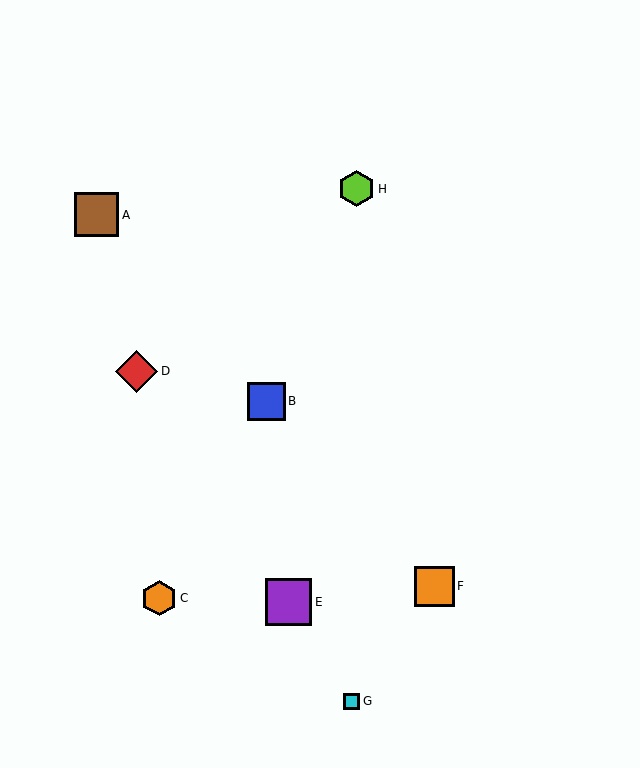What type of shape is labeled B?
Shape B is a blue square.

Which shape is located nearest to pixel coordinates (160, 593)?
The orange hexagon (labeled C) at (159, 598) is nearest to that location.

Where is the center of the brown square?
The center of the brown square is at (97, 215).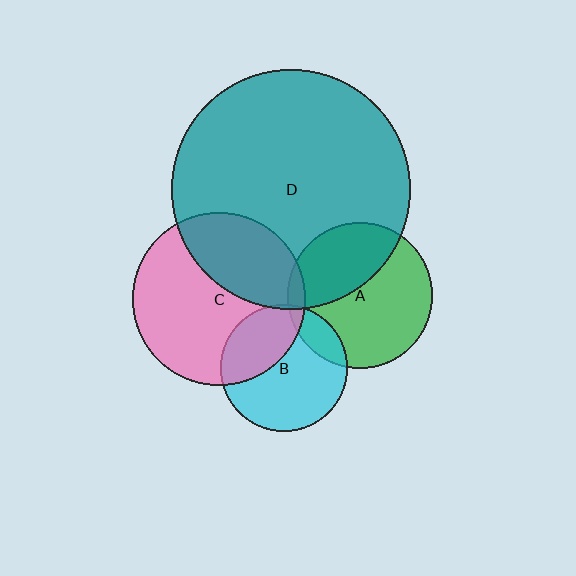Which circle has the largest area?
Circle D (teal).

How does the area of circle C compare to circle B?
Approximately 1.9 times.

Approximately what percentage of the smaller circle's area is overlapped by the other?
Approximately 40%.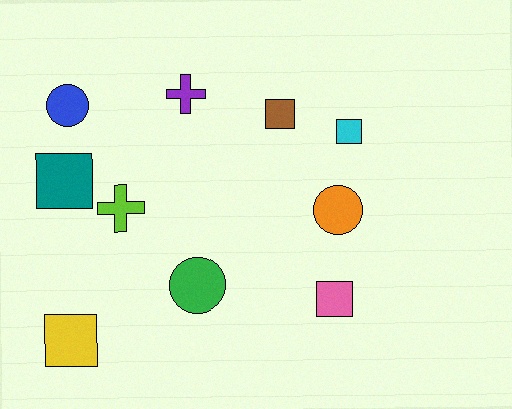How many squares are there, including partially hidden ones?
There are 5 squares.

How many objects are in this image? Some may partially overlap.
There are 10 objects.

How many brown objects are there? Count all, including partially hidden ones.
There is 1 brown object.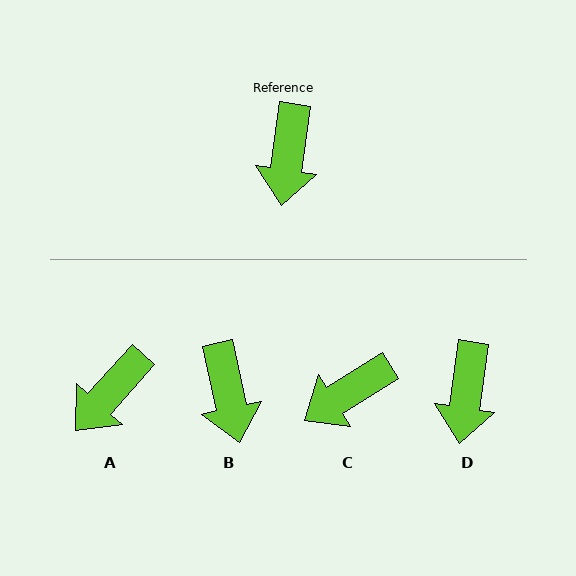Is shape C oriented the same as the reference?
No, it is off by about 50 degrees.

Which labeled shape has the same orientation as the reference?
D.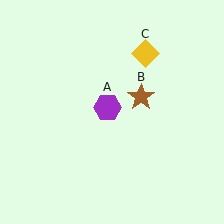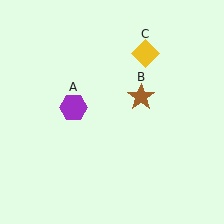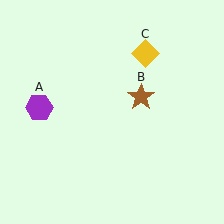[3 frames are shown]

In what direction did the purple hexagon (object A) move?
The purple hexagon (object A) moved left.